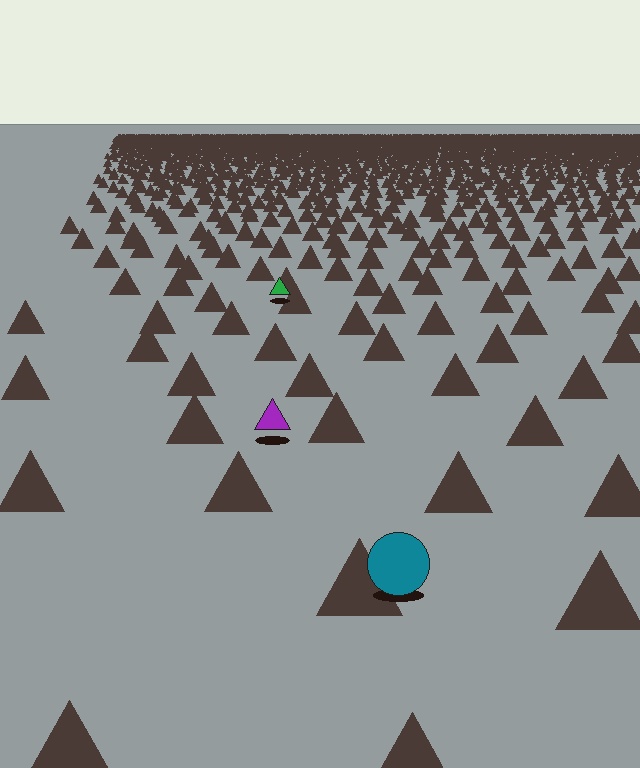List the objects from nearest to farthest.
From nearest to farthest: the teal circle, the purple triangle, the green triangle.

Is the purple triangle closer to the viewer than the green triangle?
Yes. The purple triangle is closer — you can tell from the texture gradient: the ground texture is coarser near it.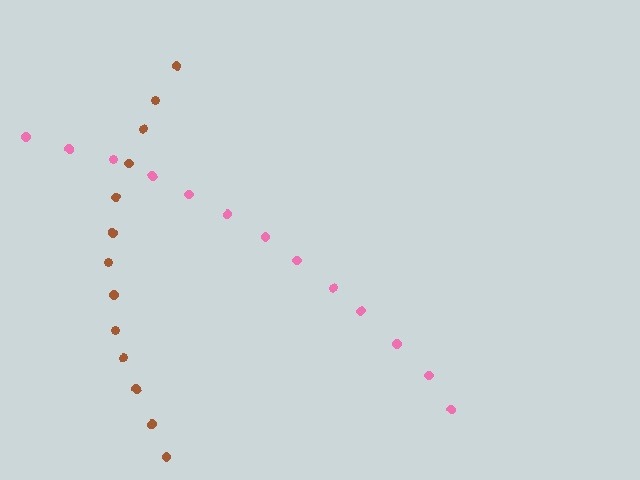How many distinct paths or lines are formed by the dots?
There are 2 distinct paths.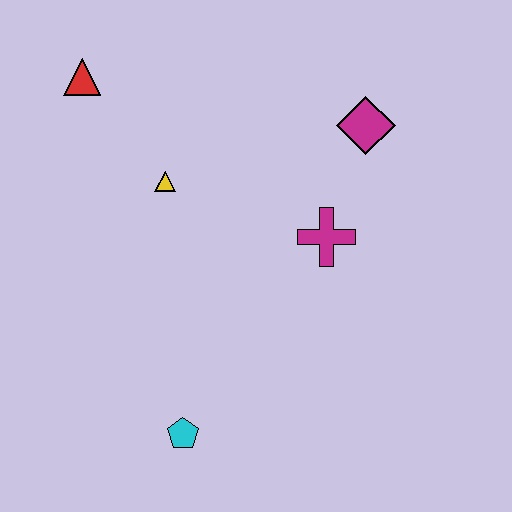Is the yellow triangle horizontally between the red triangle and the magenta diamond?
Yes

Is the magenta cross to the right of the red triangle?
Yes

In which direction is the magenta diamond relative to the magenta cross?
The magenta diamond is above the magenta cross.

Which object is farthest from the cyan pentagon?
The red triangle is farthest from the cyan pentagon.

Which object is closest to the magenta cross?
The magenta diamond is closest to the magenta cross.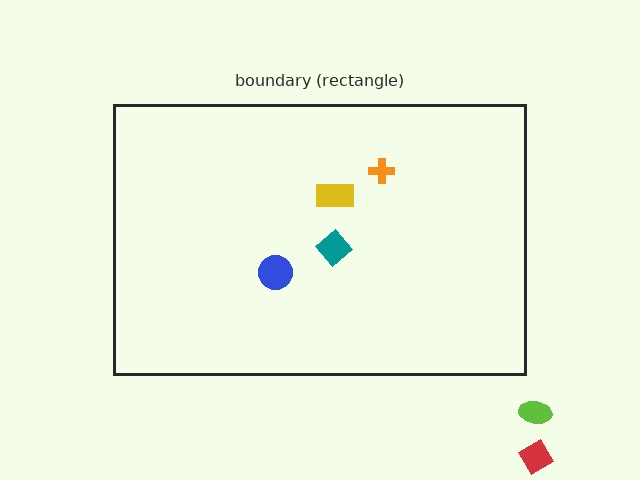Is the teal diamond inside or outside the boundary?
Inside.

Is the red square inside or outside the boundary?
Outside.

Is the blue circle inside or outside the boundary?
Inside.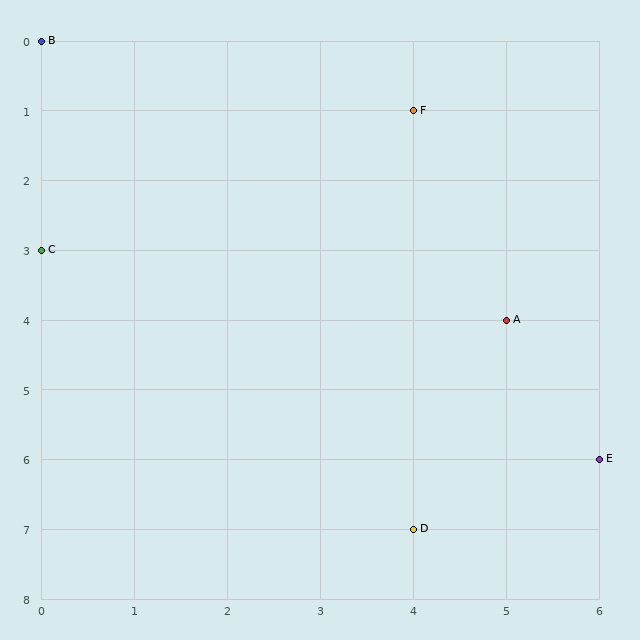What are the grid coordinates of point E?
Point E is at grid coordinates (6, 6).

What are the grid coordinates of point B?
Point B is at grid coordinates (0, 0).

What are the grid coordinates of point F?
Point F is at grid coordinates (4, 1).